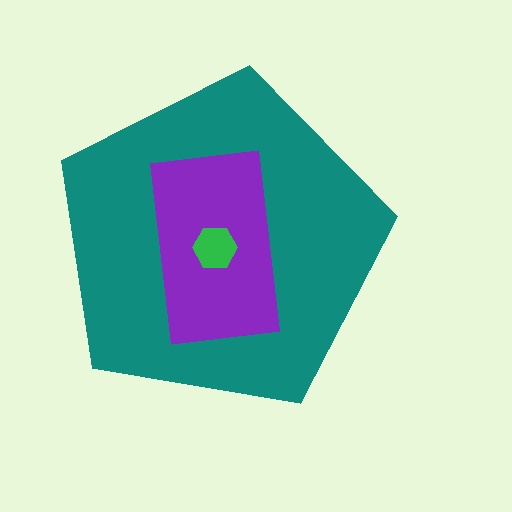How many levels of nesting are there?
3.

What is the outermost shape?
The teal pentagon.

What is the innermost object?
The green hexagon.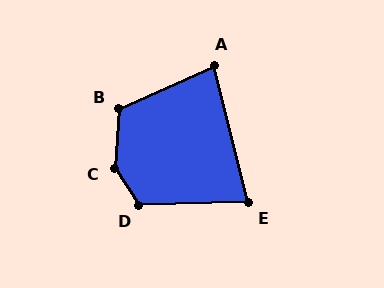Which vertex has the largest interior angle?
C, at approximately 142 degrees.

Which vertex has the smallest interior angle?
E, at approximately 78 degrees.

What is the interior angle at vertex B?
Approximately 118 degrees (obtuse).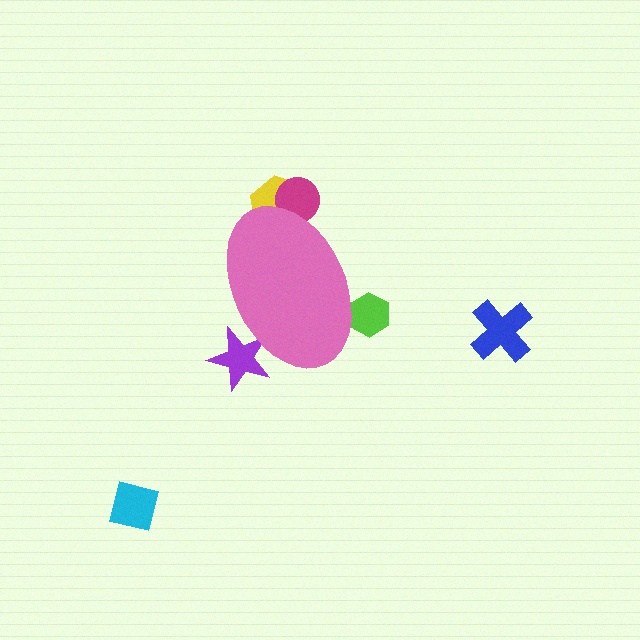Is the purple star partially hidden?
Yes, the purple star is partially hidden behind the pink ellipse.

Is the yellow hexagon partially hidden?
Yes, the yellow hexagon is partially hidden behind the pink ellipse.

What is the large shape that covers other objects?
A pink ellipse.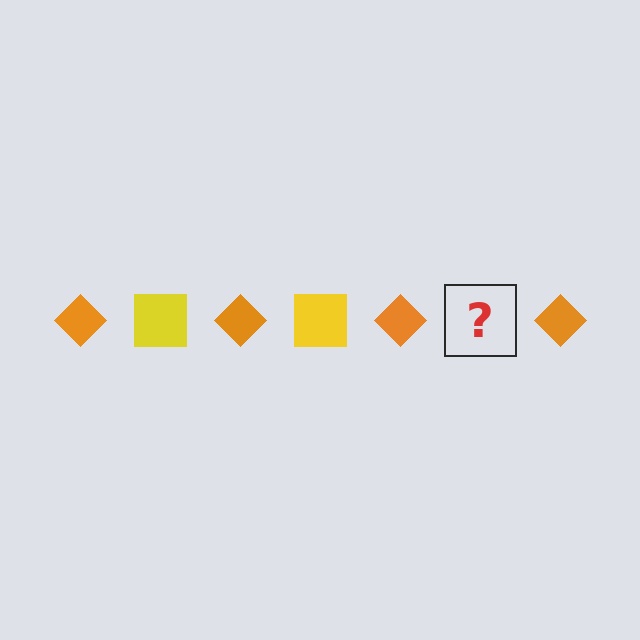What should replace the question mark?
The question mark should be replaced with a yellow square.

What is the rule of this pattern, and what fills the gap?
The rule is that the pattern alternates between orange diamond and yellow square. The gap should be filled with a yellow square.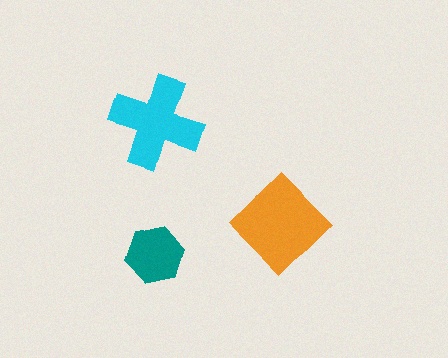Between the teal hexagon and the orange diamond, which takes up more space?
The orange diamond.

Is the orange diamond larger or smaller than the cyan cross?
Larger.